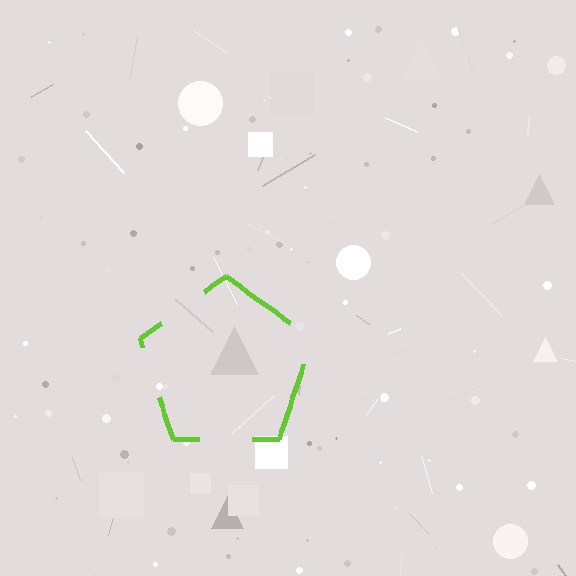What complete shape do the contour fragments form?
The contour fragments form a pentagon.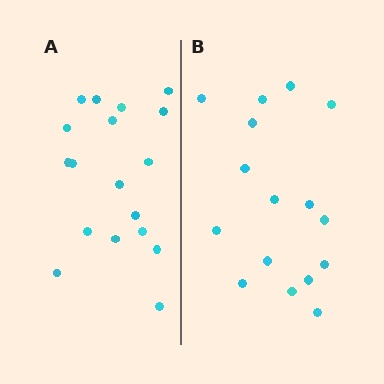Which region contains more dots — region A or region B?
Region A (the left region) has more dots.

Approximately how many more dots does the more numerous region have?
Region A has just a few more — roughly 2 or 3 more dots than region B.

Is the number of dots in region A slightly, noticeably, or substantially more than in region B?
Region A has only slightly more — the two regions are fairly close. The ratio is roughly 1.1 to 1.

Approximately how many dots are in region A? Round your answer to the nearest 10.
About 20 dots. (The exact count is 18, which rounds to 20.)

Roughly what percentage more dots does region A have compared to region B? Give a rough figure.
About 10% more.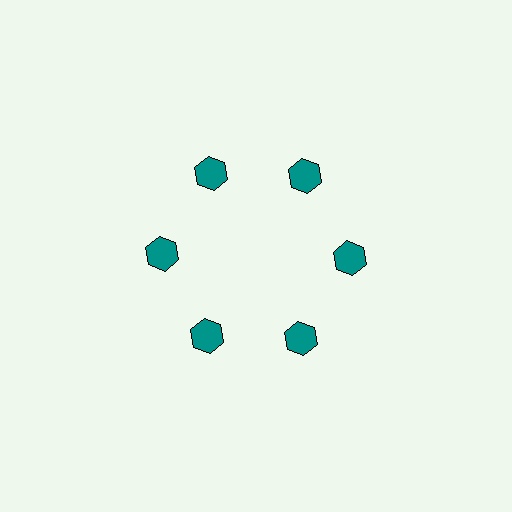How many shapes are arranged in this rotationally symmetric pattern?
There are 6 shapes, arranged in 6 groups of 1.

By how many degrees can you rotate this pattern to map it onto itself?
The pattern maps onto itself every 60 degrees of rotation.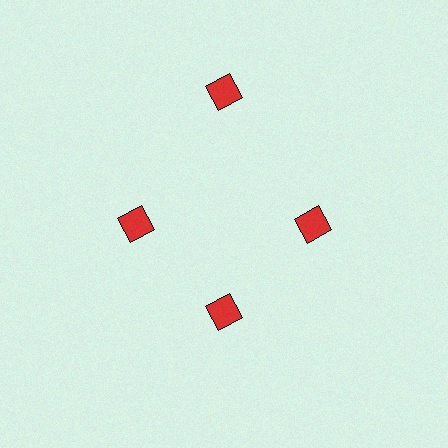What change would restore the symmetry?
The symmetry would be restored by moving it inward, back onto the ring so that all 4 diamonds sit at equal angles and equal distance from the center.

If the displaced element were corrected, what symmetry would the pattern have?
It would have 4-fold rotational symmetry — the pattern would map onto itself every 90 degrees.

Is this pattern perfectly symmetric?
No. The 4 red diamonds are arranged in a ring, but one element near the 12 o'clock position is pushed outward from the center, breaking the 4-fold rotational symmetry.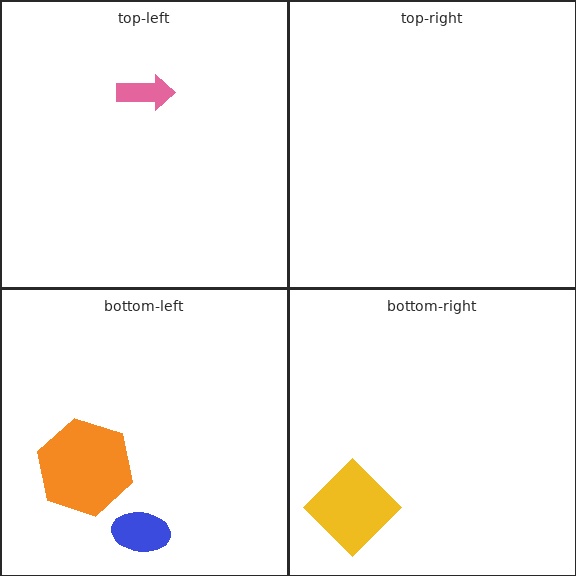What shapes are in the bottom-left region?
The blue ellipse, the orange hexagon.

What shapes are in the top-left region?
The pink arrow.